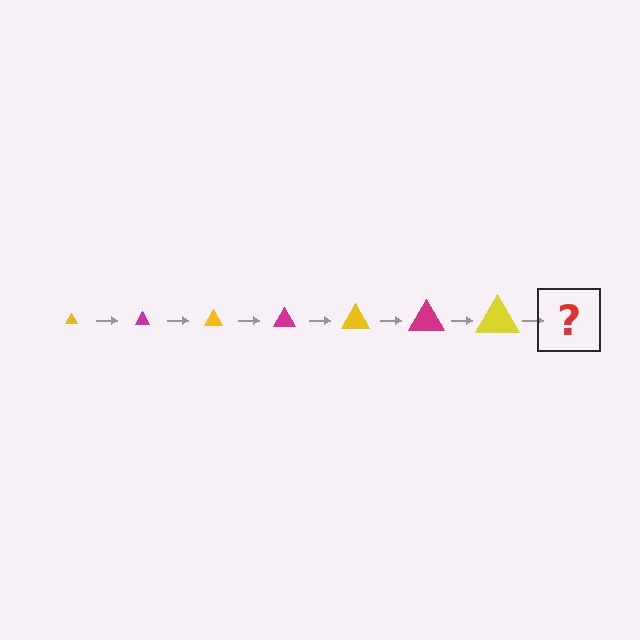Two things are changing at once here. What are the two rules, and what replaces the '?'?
The two rules are that the triangle grows larger each step and the color cycles through yellow and magenta. The '?' should be a magenta triangle, larger than the previous one.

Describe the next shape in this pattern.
It should be a magenta triangle, larger than the previous one.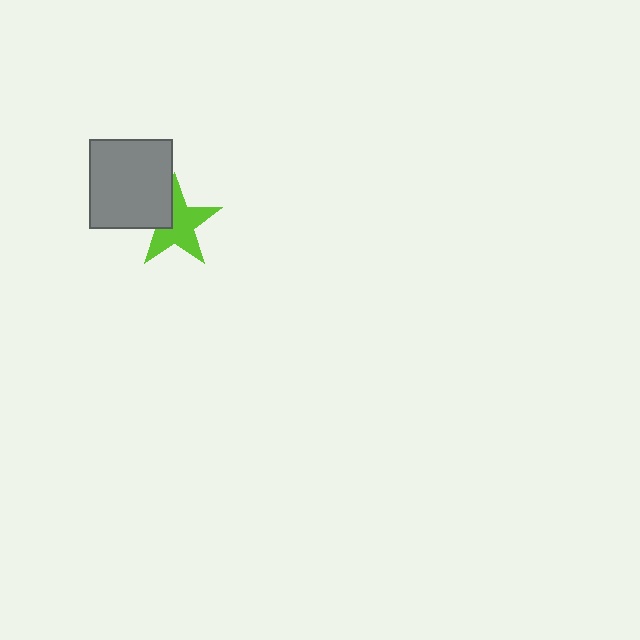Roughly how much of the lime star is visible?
Most of it is visible (roughly 70%).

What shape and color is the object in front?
The object in front is a gray rectangle.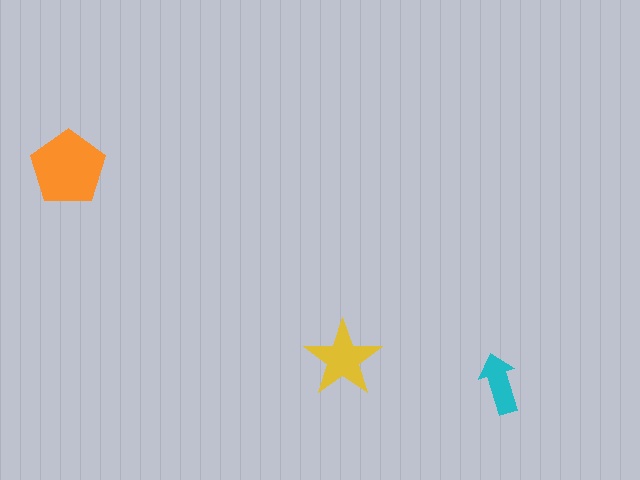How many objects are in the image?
There are 3 objects in the image.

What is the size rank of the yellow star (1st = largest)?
2nd.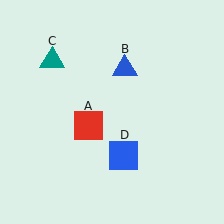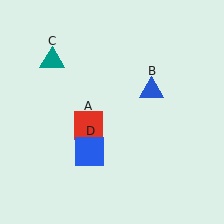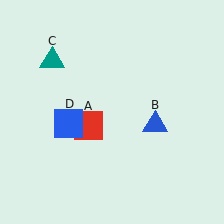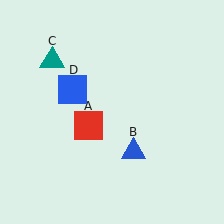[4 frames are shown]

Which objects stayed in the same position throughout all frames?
Red square (object A) and teal triangle (object C) remained stationary.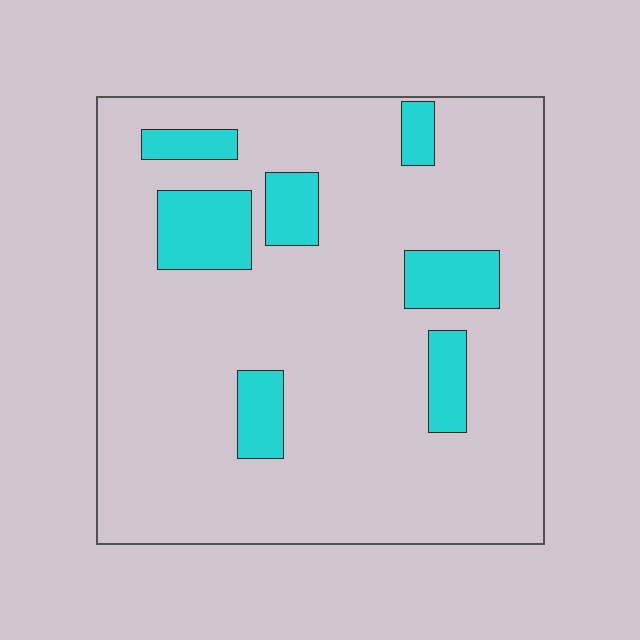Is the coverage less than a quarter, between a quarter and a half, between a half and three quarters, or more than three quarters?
Less than a quarter.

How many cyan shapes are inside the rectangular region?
7.